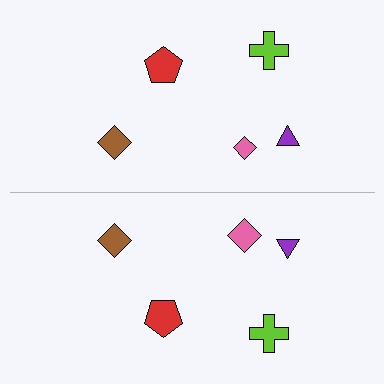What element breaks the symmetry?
The pink diamond on the bottom side has a different size than its mirror counterpart.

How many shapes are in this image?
There are 10 shapes in this image.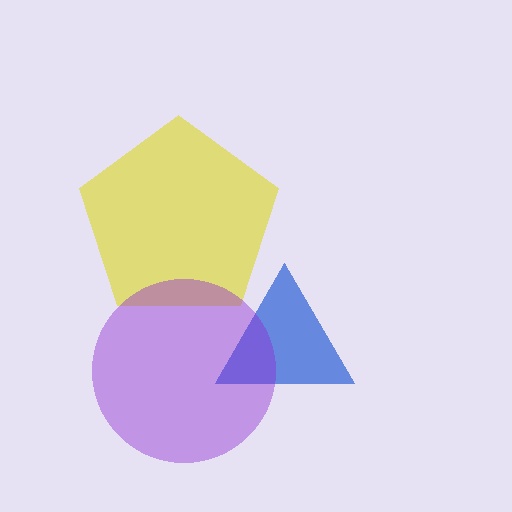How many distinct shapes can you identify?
There are 3 distinct shapes: a blue triangle, a yellow pentagon, a purple circle.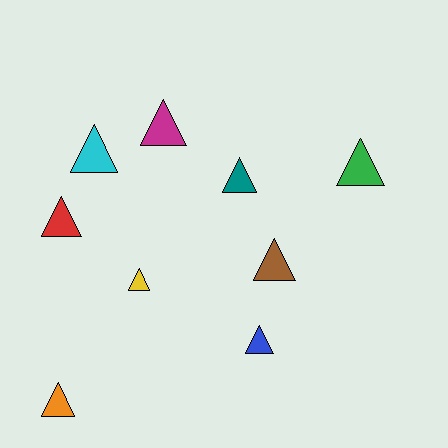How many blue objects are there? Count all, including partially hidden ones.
There is 1 blue object.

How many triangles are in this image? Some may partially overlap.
There are 9 triangles.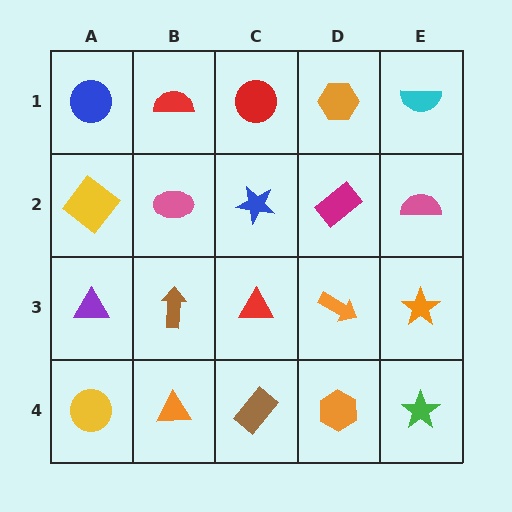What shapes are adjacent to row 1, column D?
A magenta rectangle (row 2, column D), a red circle (row 1, column C), a cyan semicircle (row 1, column E).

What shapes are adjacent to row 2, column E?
A cyan semicircle (row 1, column E), an orange star (row 3, column E), a magenta rectangle (row 2, column D).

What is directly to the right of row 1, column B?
A red circle.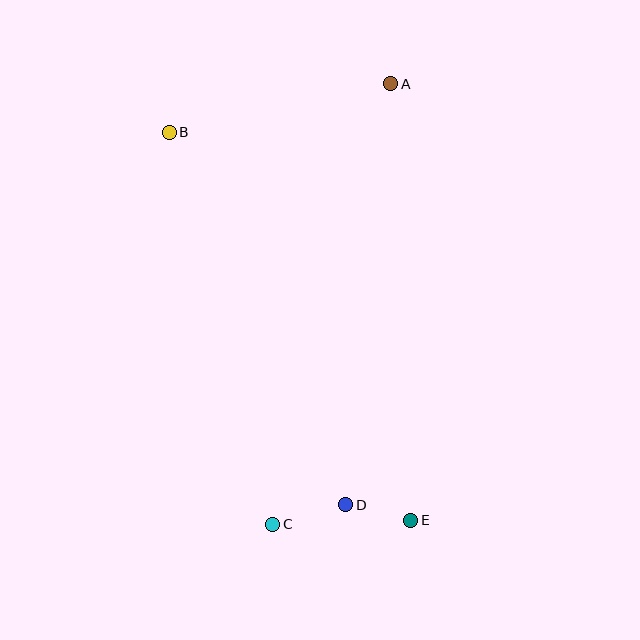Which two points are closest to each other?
Points D and E are closest to each other.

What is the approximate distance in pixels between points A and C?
The distance between A and C is approximately 456 pixels.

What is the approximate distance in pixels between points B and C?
The distance between B and C is approximately 405 pixels.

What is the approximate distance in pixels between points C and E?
The distance between C and E is approximately 138 pixels.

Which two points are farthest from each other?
Points B and E are farthest from each other.